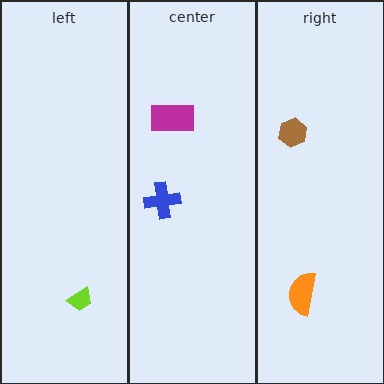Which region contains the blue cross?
The center region.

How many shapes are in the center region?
2.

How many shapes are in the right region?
2.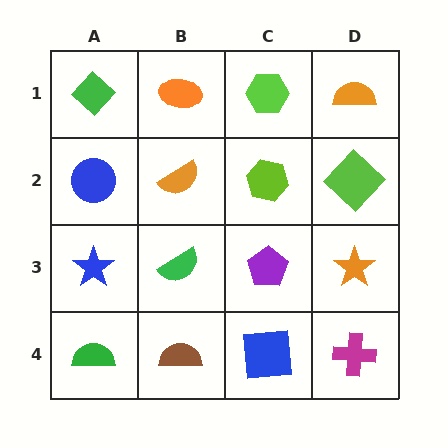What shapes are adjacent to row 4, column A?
A blue star (row 3, column A), a brown semicircle (row 4, column B).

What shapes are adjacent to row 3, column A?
A blue circle (row 2, column A), a green semicircle (row 4, column A), a green semicircle (row 3, column B).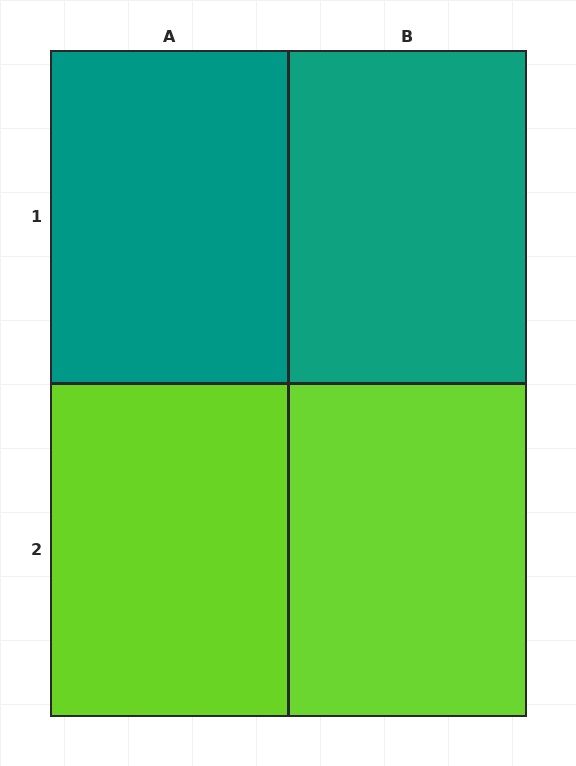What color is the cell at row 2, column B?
Lime.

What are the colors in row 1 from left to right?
Teal, teal.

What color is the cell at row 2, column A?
Lime.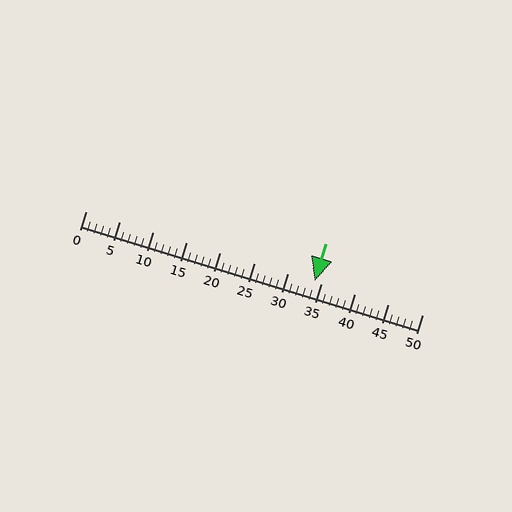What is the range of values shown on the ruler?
The ruler shows values from 0 to 50.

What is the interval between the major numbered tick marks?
The major tick marks are spaced 5 units apart.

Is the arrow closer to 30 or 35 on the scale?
The arrow is closer to 35.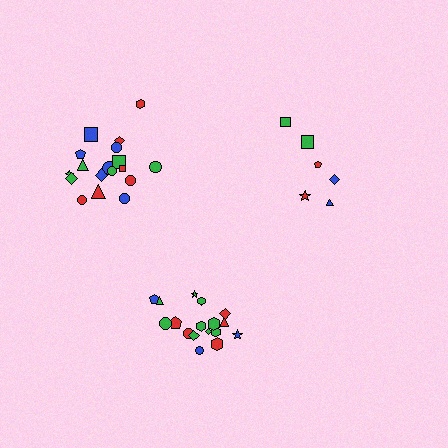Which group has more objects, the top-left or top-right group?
The top-left group.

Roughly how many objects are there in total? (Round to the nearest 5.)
Roughly 40 objects in total.